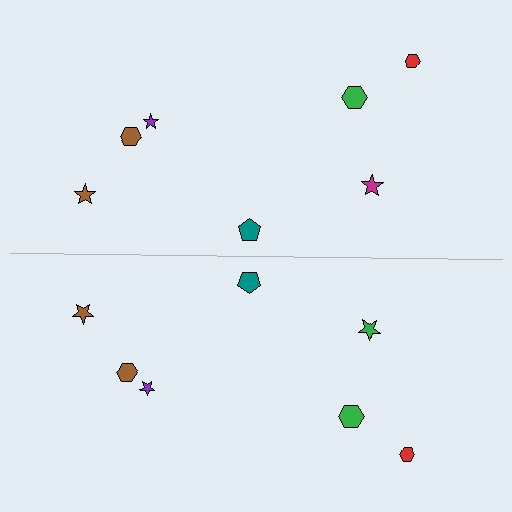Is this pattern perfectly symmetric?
No, the pattern is not perfectly symmetric. The green star on the bottom side breaks the symmetry — its mirror counterpart is magenta.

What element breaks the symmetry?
The green star on the bottom side breaks the symmetry — its mirror counterpart is magenta.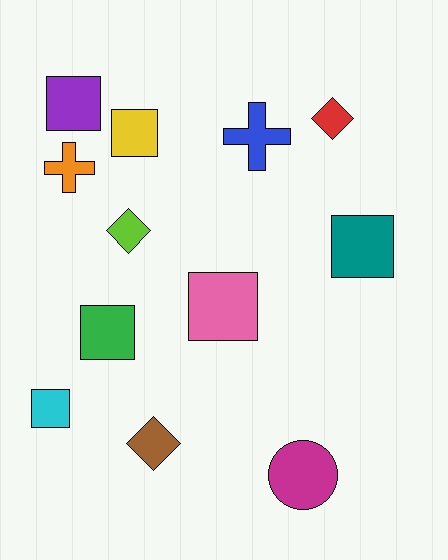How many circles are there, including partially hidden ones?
There is 1 circle.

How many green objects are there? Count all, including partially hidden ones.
There is 1 green object.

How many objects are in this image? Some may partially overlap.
There are 12 objects.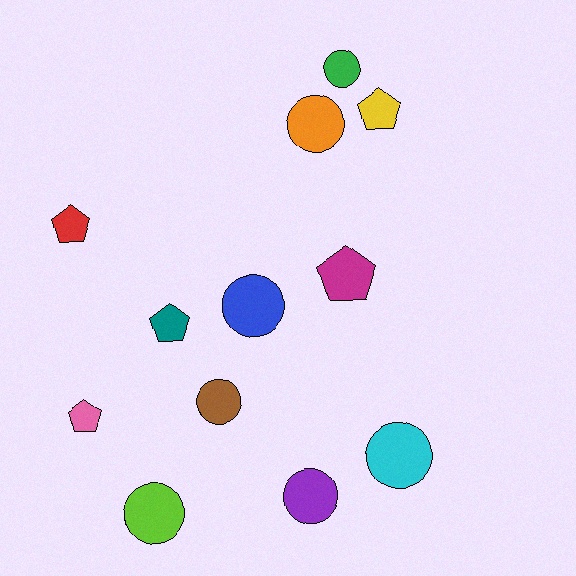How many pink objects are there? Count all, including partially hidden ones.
There is 1 pink object.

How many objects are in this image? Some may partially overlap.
There are 12 objects.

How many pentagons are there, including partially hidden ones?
There are 5 pentagons.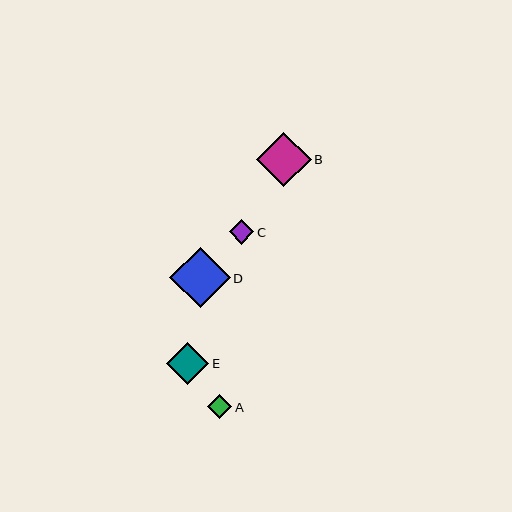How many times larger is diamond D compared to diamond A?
Diamond D is approximately 2.4 times the size of diamond A.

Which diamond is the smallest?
Diamond A is the smallest with a size of approximately 25 pixels.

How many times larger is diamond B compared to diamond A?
Diamond B is approximately 2.2 times the size of diamond A.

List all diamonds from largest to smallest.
From largest to smallest: D, B, E, C, A.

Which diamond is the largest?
Diamond D is the largest with a size of approximately 60 pixels.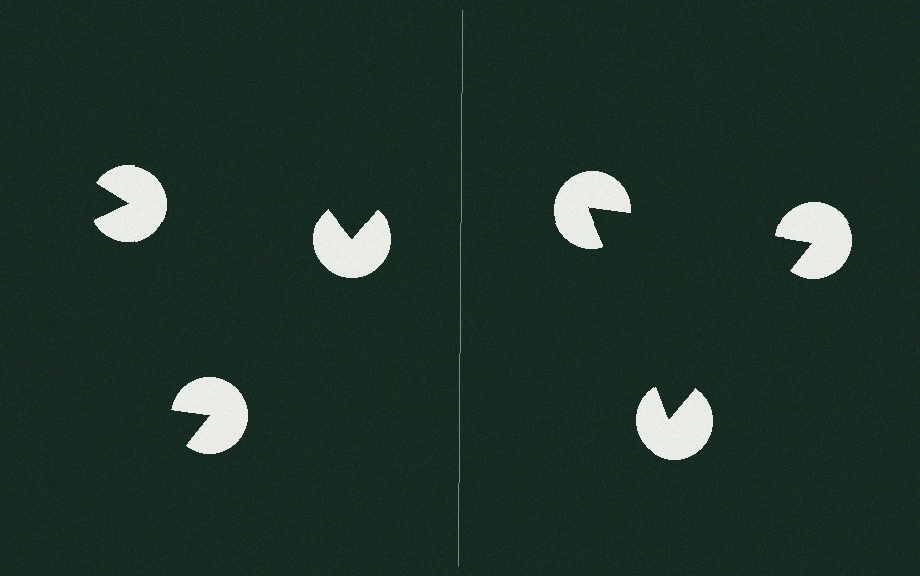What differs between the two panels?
The pac-man discs are positioned identically on both sides; only the wedge orientations differ. On the right they align to a triangle; on the left they are misaligned.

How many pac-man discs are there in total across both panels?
6 — 3 on each side.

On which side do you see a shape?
An illusory triangle appears on the right side. On the left side the wedge cuts are rotated, so no coherent shape forms.